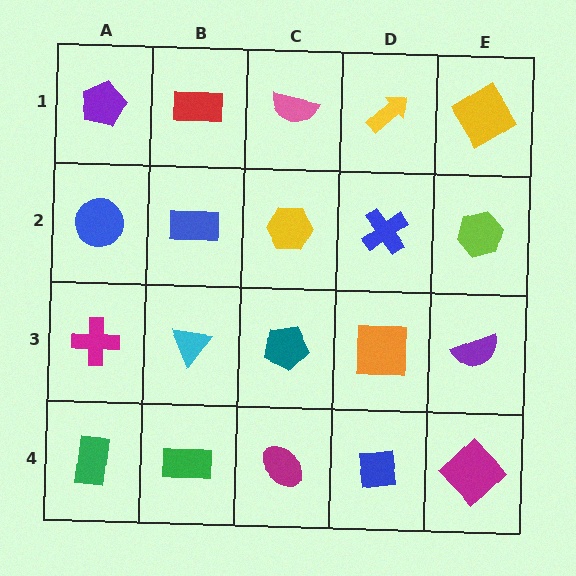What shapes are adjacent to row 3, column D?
A blue cross (row 2, column D), a blue square (row 4, column D), a teal pentagon (row 3, column C), a purple semicircle (row 3, column E).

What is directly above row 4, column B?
A cyan triangle.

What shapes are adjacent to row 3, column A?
A blue circle (row 2, column A), a green rectangle (row 4, column A), a cyan triangle (row 3, column B).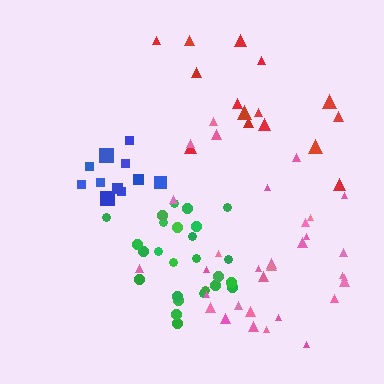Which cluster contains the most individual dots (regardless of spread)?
Pink (33).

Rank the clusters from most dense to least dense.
blue, green, pink, red.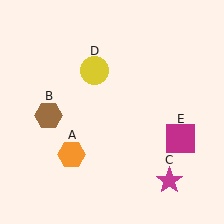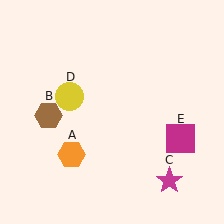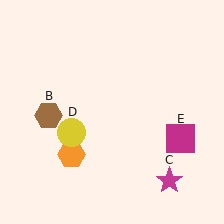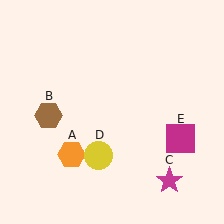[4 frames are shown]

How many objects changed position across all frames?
1 object changed position: yellow circle (object D).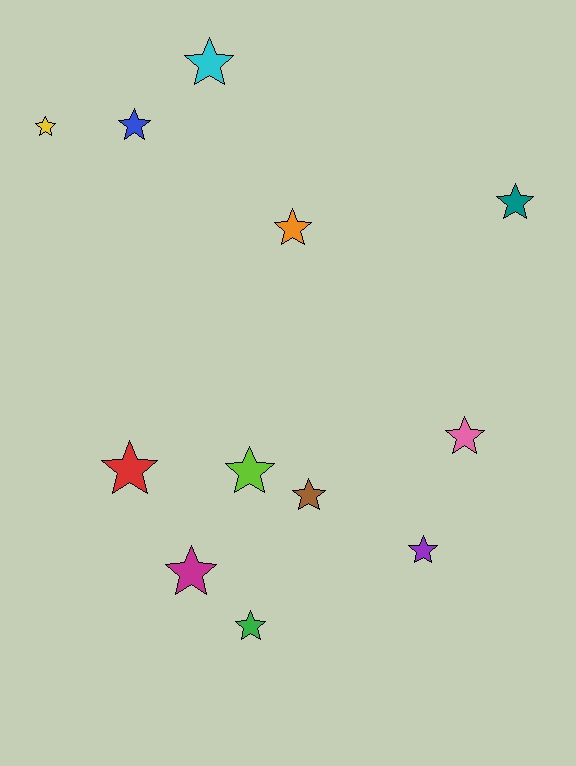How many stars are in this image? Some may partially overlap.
There are 12 stars.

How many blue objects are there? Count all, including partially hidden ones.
There is 1 blue object.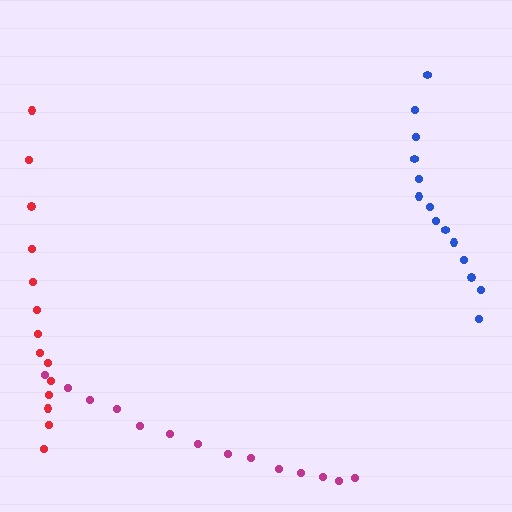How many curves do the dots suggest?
There are 3 distinct paths.